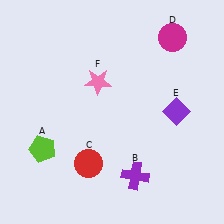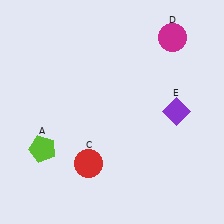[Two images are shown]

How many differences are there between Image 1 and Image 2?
There are 2 differences between the two images.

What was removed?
The purple cross (B), the pink star (F) were removed in Image 2.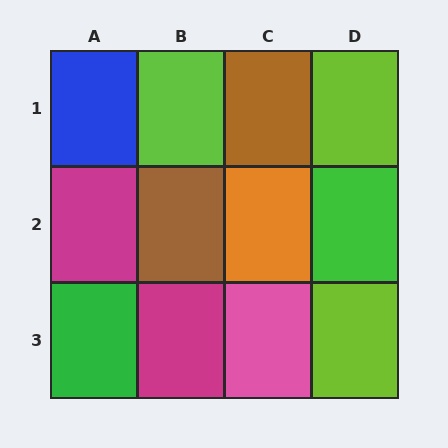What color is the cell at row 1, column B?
Lime.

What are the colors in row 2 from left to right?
Magenta, brown, orange, green.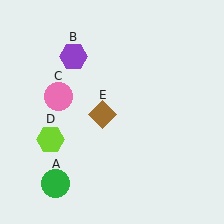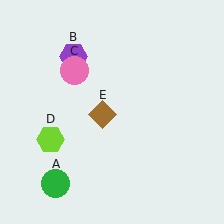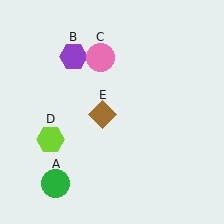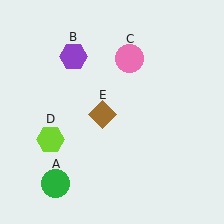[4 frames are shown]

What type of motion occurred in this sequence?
The pink circle (object C) rotated clockwise around the center of the scene.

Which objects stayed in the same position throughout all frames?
Green circle (object A) and purple hexagon (object B) and lime hexagon (object D) and brown diamond (object E) remained stationary.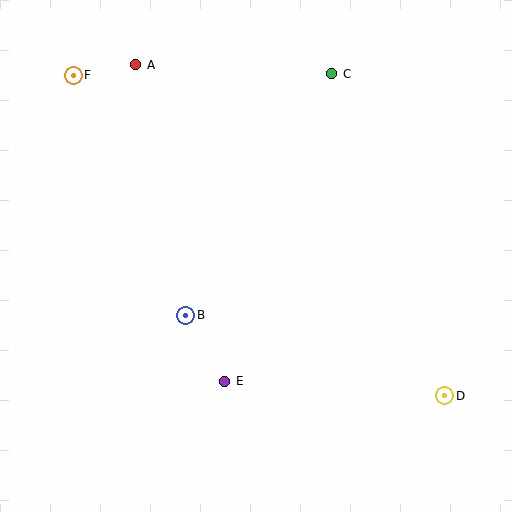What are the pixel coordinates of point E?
Point E is at (225, 381).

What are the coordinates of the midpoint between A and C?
The midpoint between A and C is at (234, 69).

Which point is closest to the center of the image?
Point B at (186, 315) is closest to the center.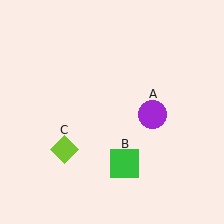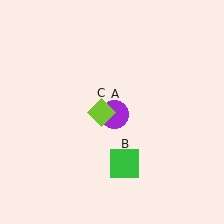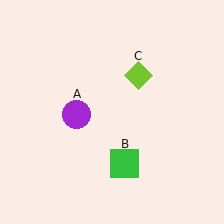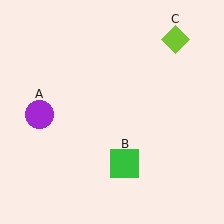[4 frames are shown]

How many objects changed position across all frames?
2 objects changed position: purple circle (object A), lime diamond (object C).